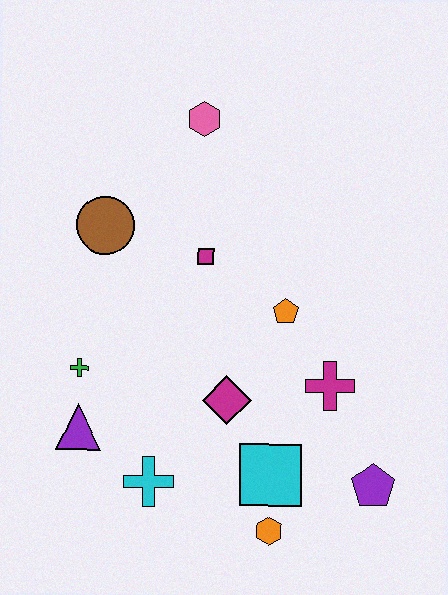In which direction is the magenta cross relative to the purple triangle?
The magenta cross is to the right of the purple triangle.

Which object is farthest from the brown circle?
The purple pentagon is farthest from the brown circle.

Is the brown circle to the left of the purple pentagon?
Yes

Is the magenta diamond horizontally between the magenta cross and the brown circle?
Yes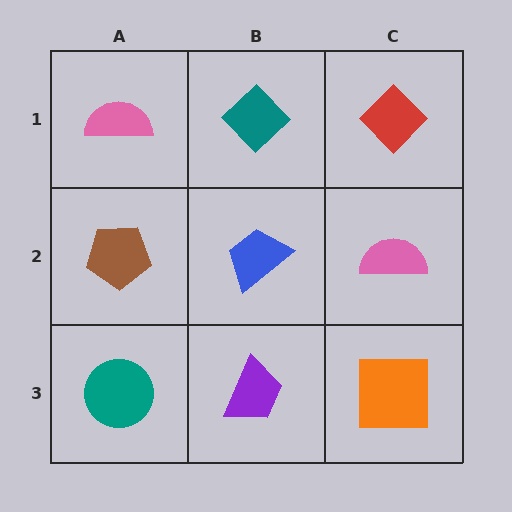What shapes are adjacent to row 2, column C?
A red diamond (row 1, column C), an orange square (row 3, column C), a blue trapezoid (row 2, column B).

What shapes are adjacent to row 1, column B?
A blue trapezoid (row 2, column B), a pink semicircle (row 1, column A), a red diamond (row 1, column C).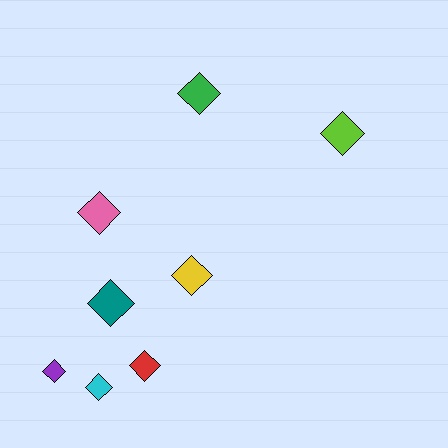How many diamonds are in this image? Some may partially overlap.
There are 8 diamonds.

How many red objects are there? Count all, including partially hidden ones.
There is 1 red object.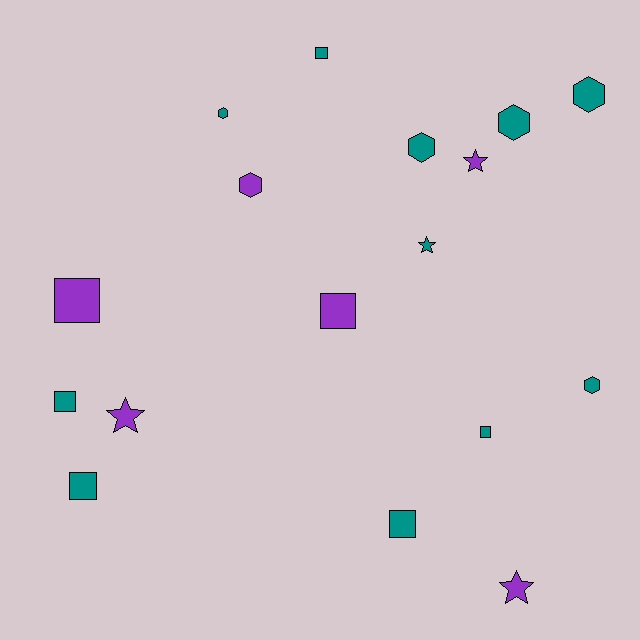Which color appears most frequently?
Teal, with 11 objects.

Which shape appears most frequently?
Square, with 7 objects.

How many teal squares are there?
There are 5 teal squares.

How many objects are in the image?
There are 17 objects.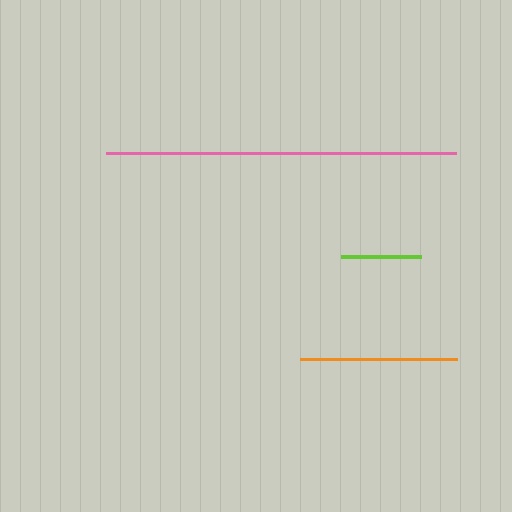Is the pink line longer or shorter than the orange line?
The pink line is longer than the orange line.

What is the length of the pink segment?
The pink segment is approximately 350 pixels long.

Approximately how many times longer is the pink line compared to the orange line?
The pink line is approximately 2.2 times the length of the orange line.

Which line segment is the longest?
The pink line is the longest at approximately 350 pixels.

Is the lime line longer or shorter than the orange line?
The orange line is longer than the lime line.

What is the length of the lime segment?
The lime segment is approximately 80 pixels long.